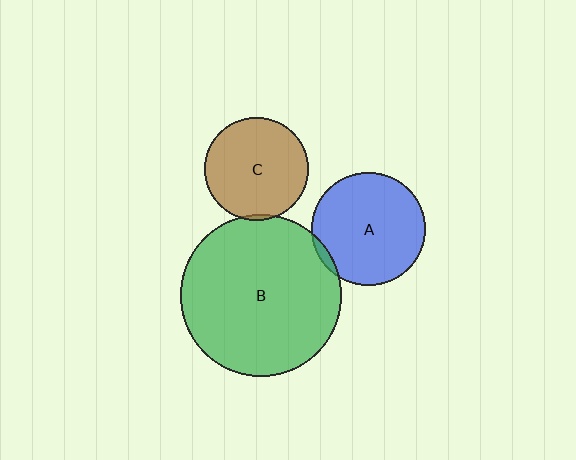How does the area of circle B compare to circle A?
Approximately 2.0 times.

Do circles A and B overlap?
Yes.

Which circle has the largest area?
Circle B (green).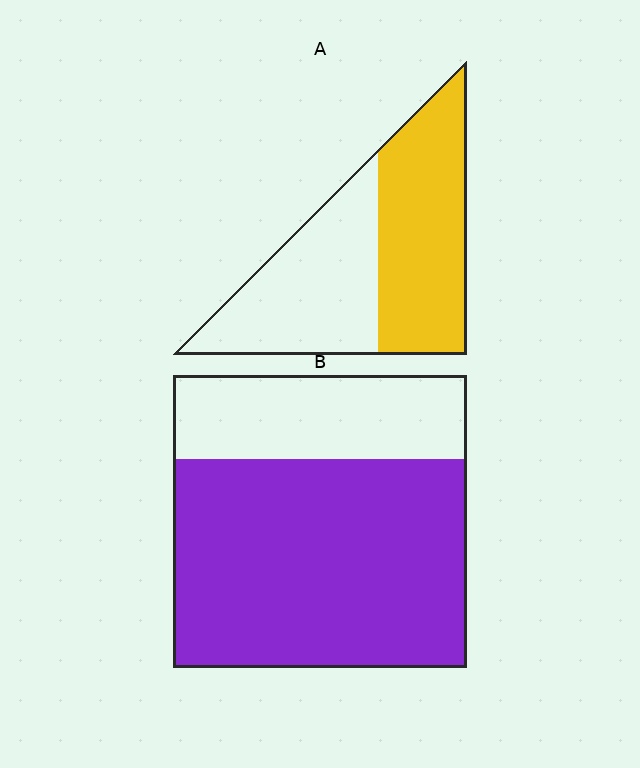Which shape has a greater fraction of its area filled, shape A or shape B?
Shape B.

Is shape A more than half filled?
Roughly half.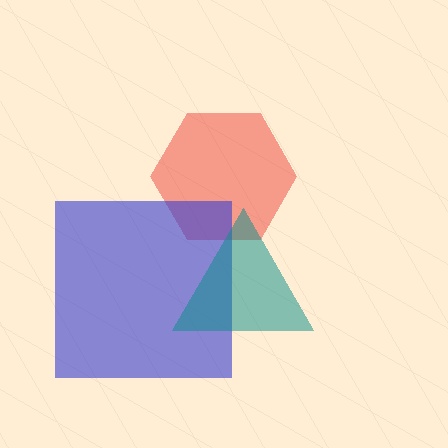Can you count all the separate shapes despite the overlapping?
Yes, there are 3 separate shapes.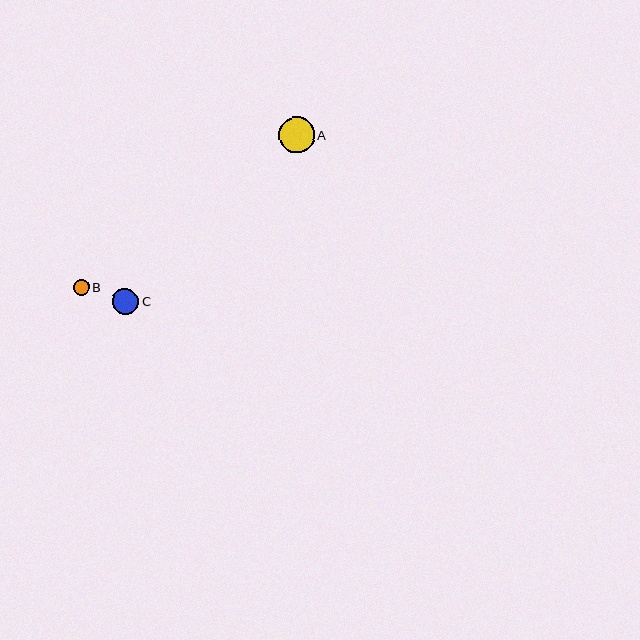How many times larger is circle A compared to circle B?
Circle A is approximately 2.3 times the size of circle B.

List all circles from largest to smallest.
From largest to smallest: A, C, B.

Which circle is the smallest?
Circle B is the smallest with a size of approximately 16 pixels.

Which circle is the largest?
Circle A is the largest with a size of approximately 36 pixels.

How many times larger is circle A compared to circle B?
Circle A is approximately 2.3 times the size of circle B.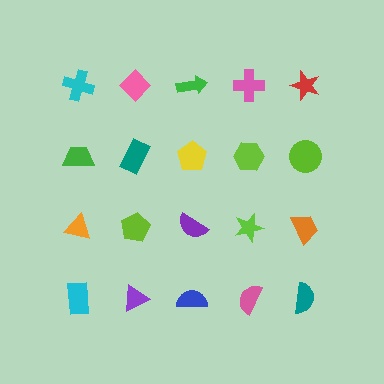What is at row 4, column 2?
A purple triangle.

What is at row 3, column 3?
A purple semicircle.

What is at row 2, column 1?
A green trapezoid.